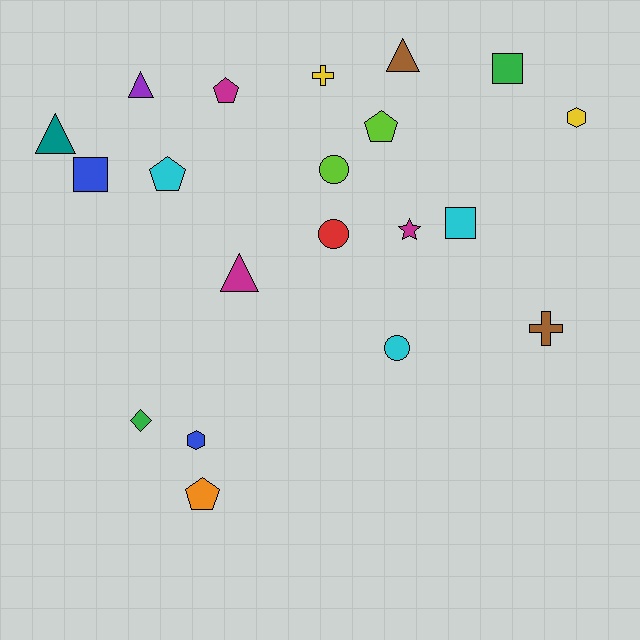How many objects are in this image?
There are 20 objects.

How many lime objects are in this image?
There are 2 lime objects.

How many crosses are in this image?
There are 2 crosses.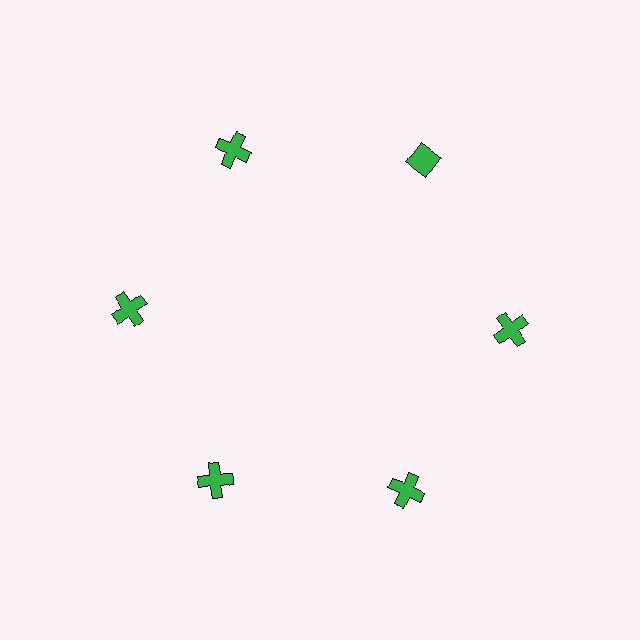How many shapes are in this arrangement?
There are 6 shapes arranged in a ring pattern.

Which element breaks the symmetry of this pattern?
The green diamond at roughly the 1 o'clock position breaks the symmetry. All other shapes are green crosses.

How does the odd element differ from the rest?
It has a different shape: diamond instead of cross.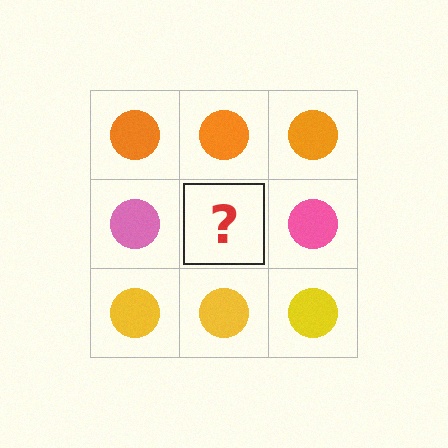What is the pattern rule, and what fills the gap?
The rule is that each row has a consistent color. The gap should be filled with a pink circle.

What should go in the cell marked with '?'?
The missing cell should contain a pink circle.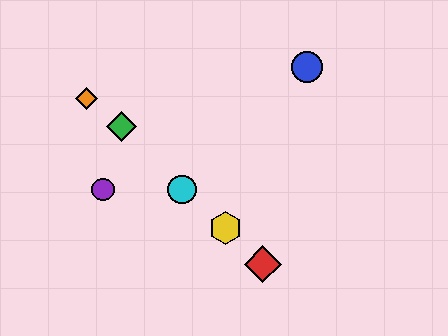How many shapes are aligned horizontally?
2 shapes (the purple circle, the cyan circle) are aligned horizontally.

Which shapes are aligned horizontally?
The purple circle, the cyan circle are aligned horizontally.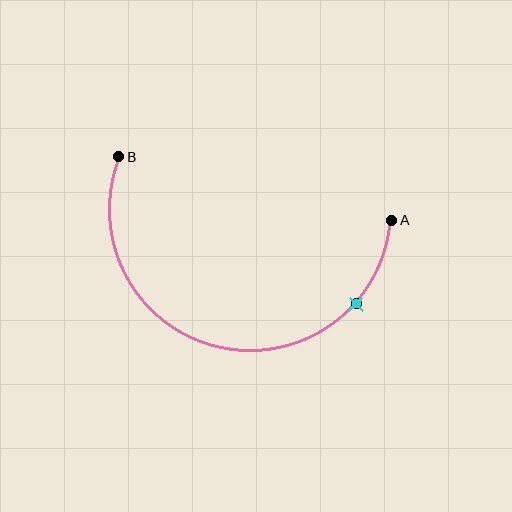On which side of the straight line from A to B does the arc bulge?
The arc bulges below the straight line connecting A and B.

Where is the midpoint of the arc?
The arc midpoint is the point on the curve farthest from the straight line joining A and B. It sits below that line.